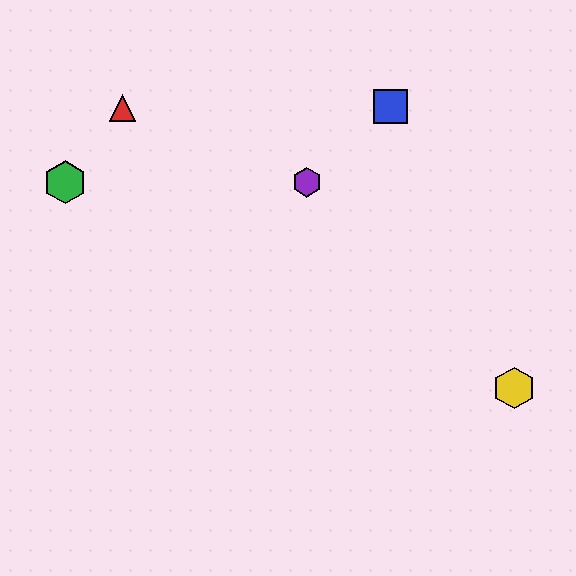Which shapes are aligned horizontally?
The green hexagon, the purple hexagon are aligned horizontally.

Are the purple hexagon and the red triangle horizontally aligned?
No, the purple hexagon is at y≈182 and the red triangle is at y≈108.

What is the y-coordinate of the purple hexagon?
The purple hexagon is at y≈182.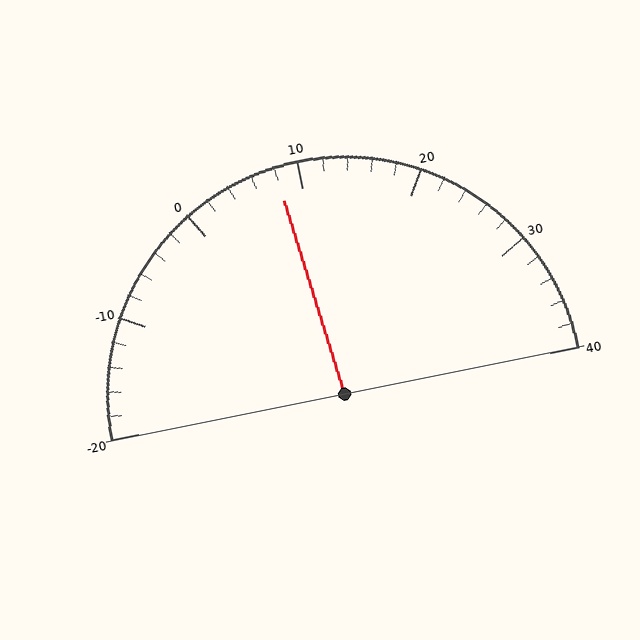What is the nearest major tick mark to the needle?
The nearest major tick mark is 10.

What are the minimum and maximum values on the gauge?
The gauge ranges from -20 to 40.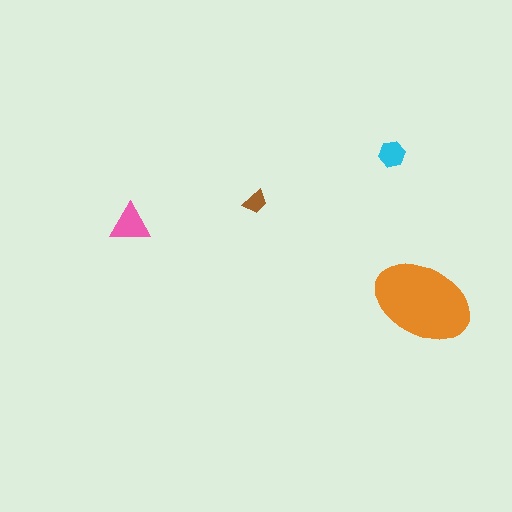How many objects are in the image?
There are 4 objects in the image.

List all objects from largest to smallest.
The orange ellipse, the pink triangle, the cyan hexagon, the brown trapezoid.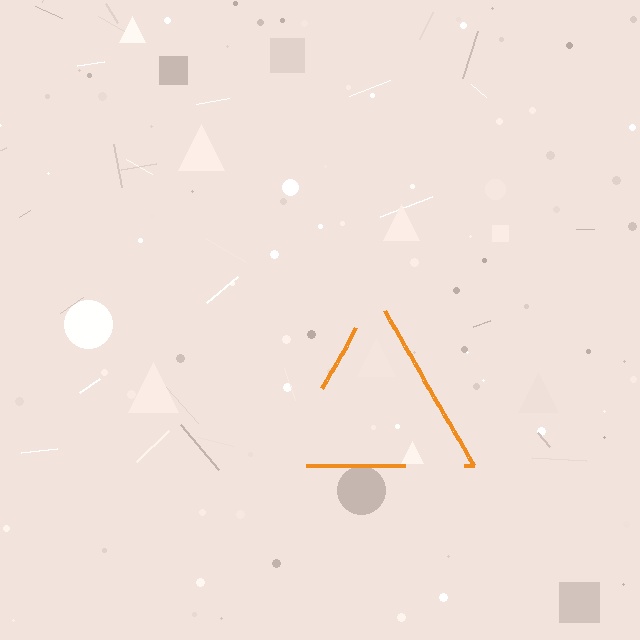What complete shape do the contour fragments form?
The contour fragments form a triangle.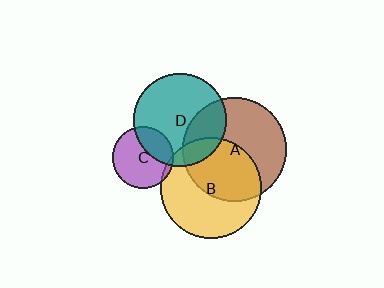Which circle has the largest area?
Circle A (brown).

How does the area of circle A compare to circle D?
Approximately 1.3 times.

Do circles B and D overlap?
Yes.